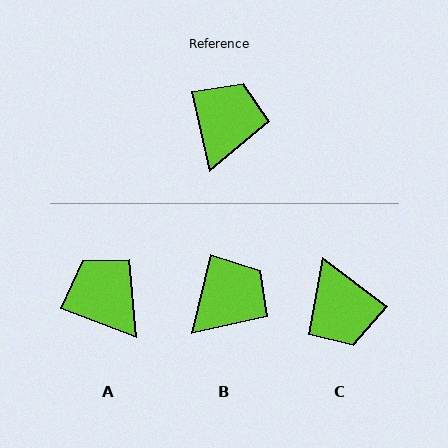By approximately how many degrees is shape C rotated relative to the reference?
Approximately 139 degrees clockwise.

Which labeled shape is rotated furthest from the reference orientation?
C, about 139 degrees away.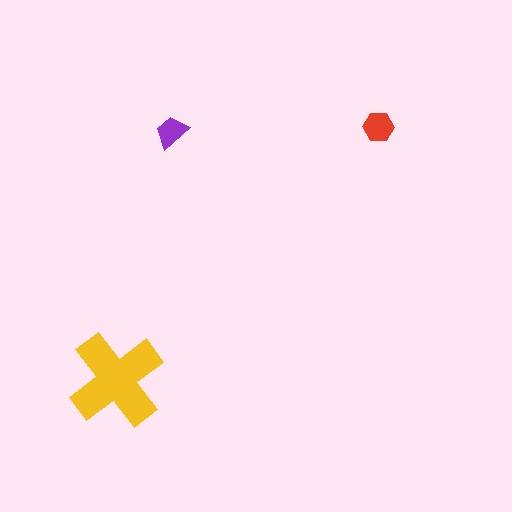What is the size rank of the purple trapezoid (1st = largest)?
3rd.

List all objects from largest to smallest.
The yellow cross, the red hexagon, the purple trapezoid.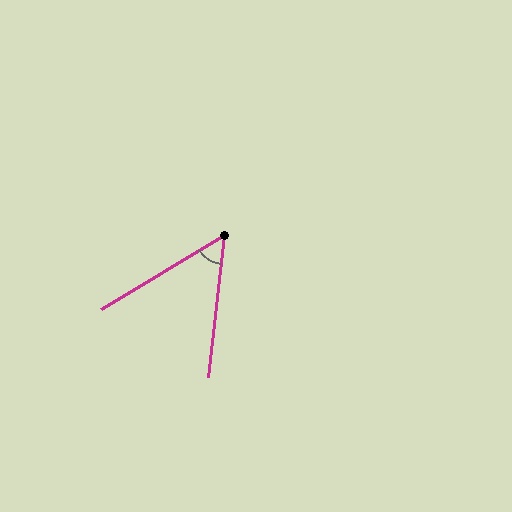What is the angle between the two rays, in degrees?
Approximately 52 degrees.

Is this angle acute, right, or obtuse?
It is acute.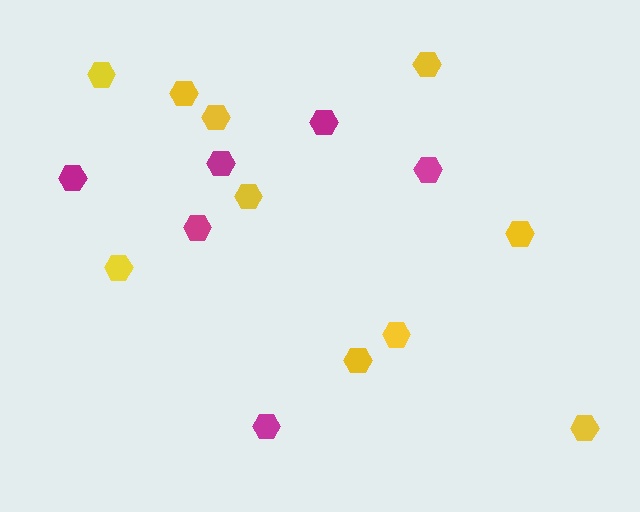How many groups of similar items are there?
There are 2 groups: one group of yellow hexagons (10) and one group of magenta hexagons (6).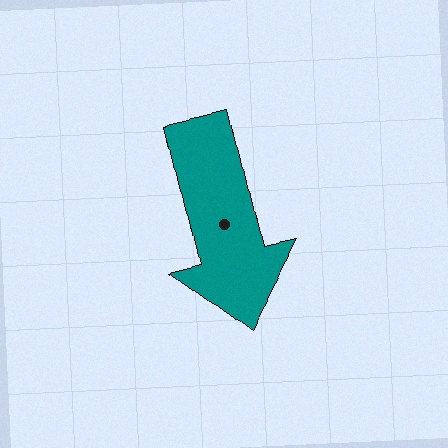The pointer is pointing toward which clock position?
Roughly 6 o'clock.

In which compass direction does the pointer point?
South.